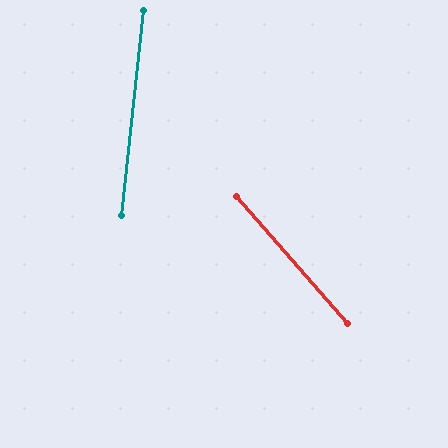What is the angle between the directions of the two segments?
Approximately 47 degrees.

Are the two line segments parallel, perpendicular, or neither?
Neither parallel nor perpendicular — they differ by about 47°.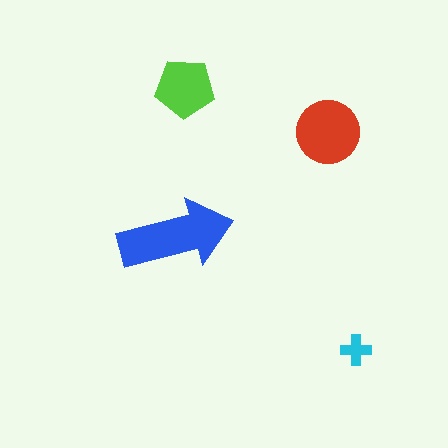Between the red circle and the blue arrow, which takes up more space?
The blue arrow.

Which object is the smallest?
The cyan cross.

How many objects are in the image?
There are 4 objects in the image.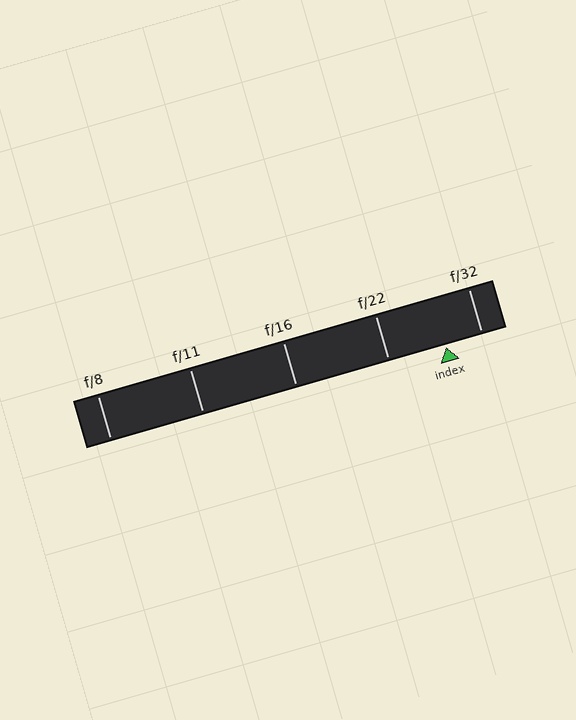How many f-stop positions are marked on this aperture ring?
There are 5 f-stop positions marked.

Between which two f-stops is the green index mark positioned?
The index mark is between f/22 and f/32.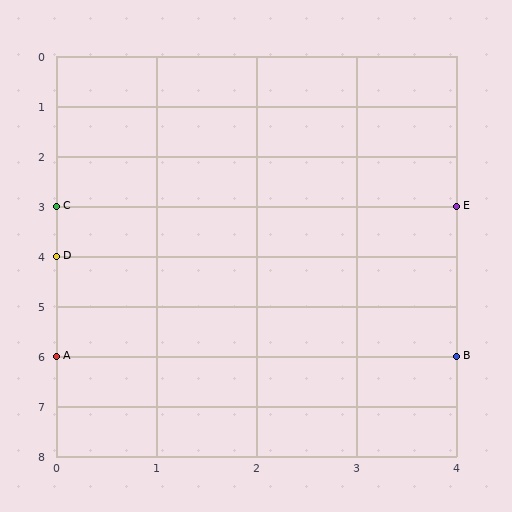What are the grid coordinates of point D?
Point D is at grid coordinates (0, 4).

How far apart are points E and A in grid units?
Points E and A are 4 columns and 3 rows apart (about 5.0 grid units diagonally).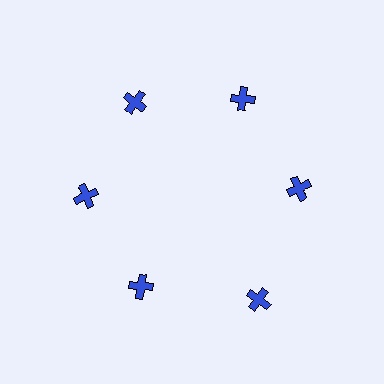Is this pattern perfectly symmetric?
No. The 6 blue crosses are arranged in a ring, but one element near the 5 o'clock position is pushed outward from the center, breaking the 6-fold rotational symmetry.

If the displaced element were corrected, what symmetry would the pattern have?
It would have 6-fold rotational symmetry — the pattern would map onto itself every 60 degrees.